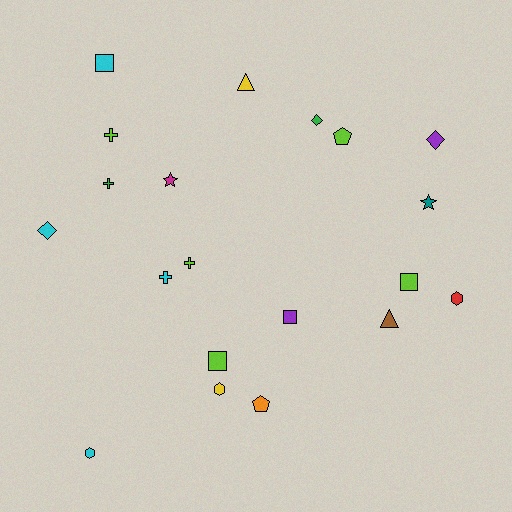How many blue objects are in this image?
There are no blue objects.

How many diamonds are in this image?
There are 3 diamonds.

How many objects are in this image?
There are 20 objects.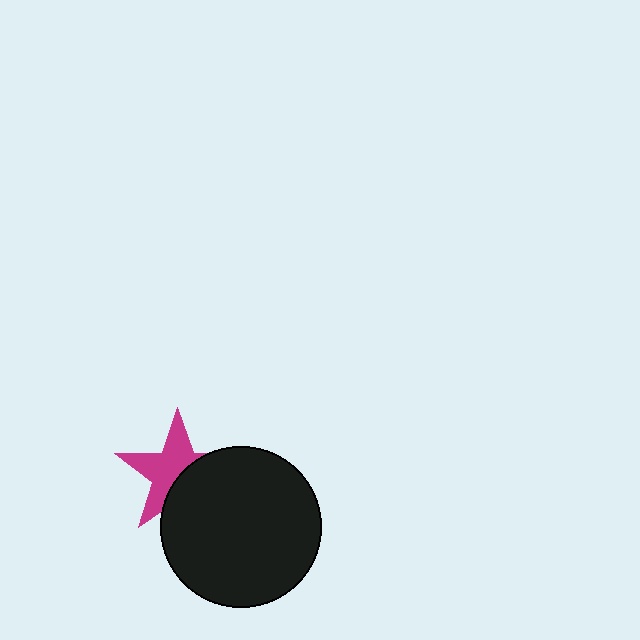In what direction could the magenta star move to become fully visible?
The magenta star could move toward the upper-left. That would shift it out from behind the black circle entirely.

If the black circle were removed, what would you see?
You would see the complete magenta star.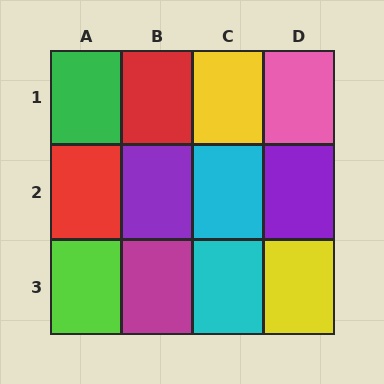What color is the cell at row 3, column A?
Lime.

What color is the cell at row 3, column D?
Yellow.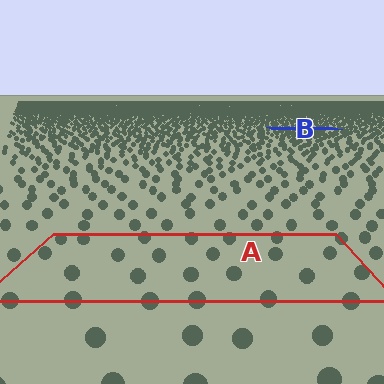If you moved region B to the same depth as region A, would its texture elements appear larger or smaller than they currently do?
They would appear larger. At a closer depth, the same texture elements are projected at a bigger on-screen size.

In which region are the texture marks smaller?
The texture marks are smaller in region B, because it is farther away.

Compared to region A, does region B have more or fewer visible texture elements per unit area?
Region B has more texture elements per unit area — they are packed more densely because it is farther away.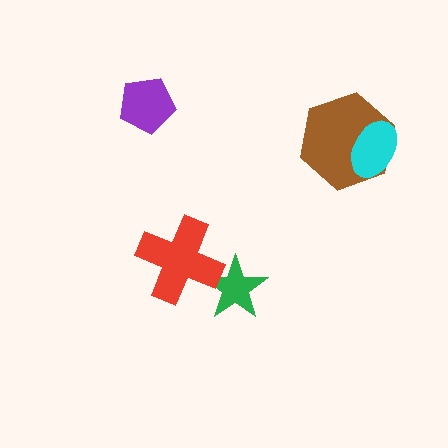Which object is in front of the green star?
The red cross is in front of the green star.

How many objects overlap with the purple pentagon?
0 objects overlap with the purple pentagon.